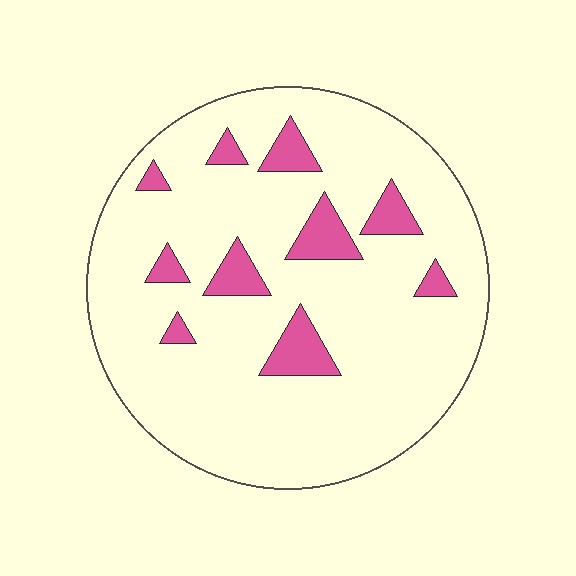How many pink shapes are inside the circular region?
10.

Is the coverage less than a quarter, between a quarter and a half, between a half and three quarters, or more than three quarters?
Less than a quarter.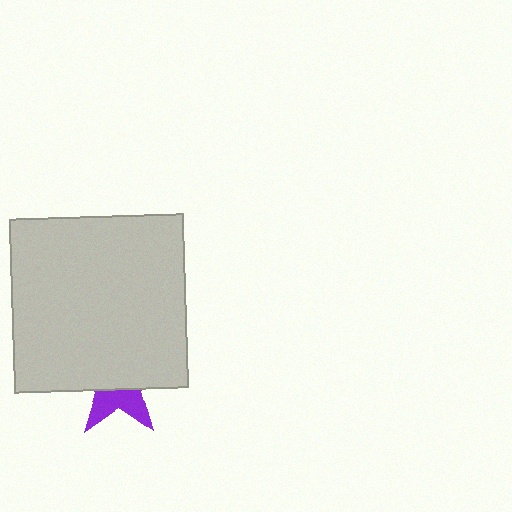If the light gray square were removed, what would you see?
You would see the complete purple star.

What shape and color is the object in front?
The object in front is a light gray square.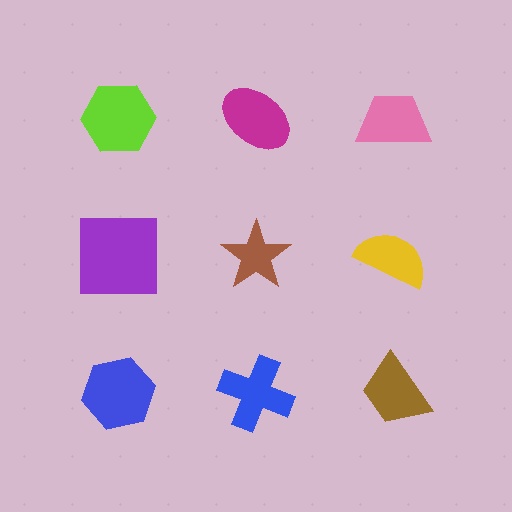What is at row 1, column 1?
A lime hexagon.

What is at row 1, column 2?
A magenta ellipse.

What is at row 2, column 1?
A purple square.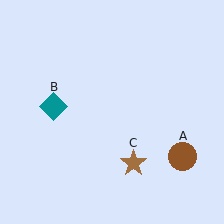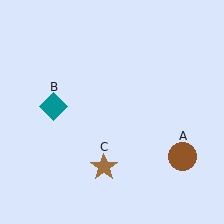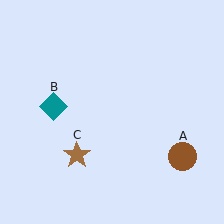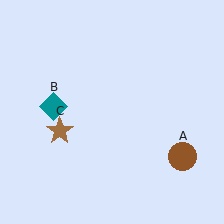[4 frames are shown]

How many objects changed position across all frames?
1 object changed position: brown star (object C).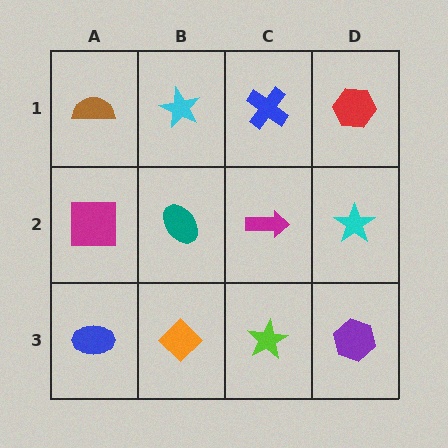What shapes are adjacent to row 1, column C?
A magenta arrow (row 2, column C), a cyan star (row 1, column B), a red hexagon (row 1, column D).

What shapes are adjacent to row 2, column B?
A cyan star (row 1, column B), an orange diamond (row 3, column B), a magenta square (row 2, column A), a magenta arrow (row 2, column C).